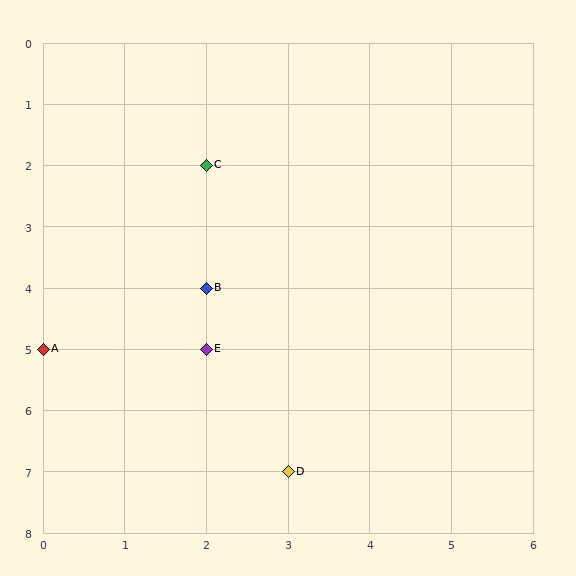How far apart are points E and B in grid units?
Points E and B are 1 row apart.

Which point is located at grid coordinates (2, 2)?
Point C is at (2, 2).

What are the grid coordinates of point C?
Point C is at grid coordinates (2, 2).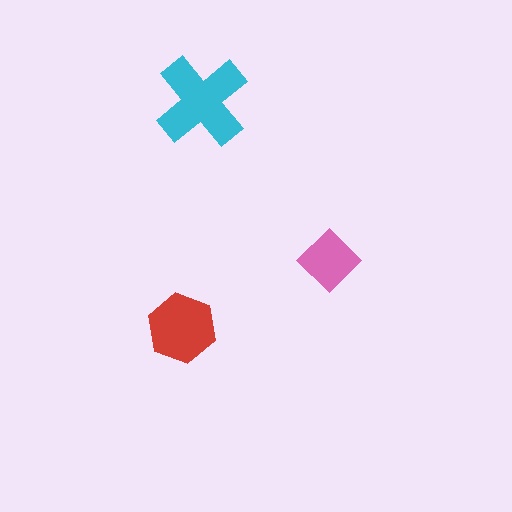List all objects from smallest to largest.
The pink diamond, the red hexagon, the cyan cross.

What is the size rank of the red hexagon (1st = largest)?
2nd.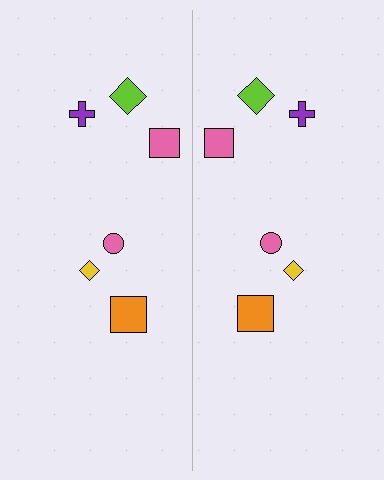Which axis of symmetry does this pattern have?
The pattern has a vertical axis of symmetry running through the center of the image.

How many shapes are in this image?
There are 12 shapes in this image.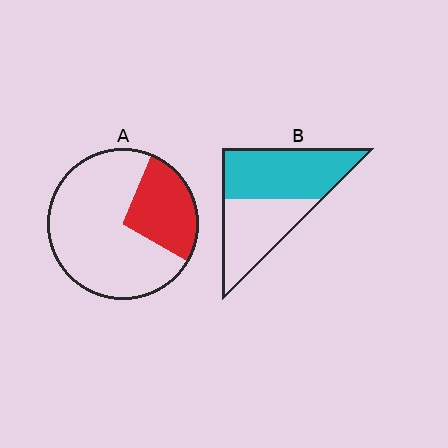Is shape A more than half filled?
No.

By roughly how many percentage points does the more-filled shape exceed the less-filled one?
By roughly 30 percentage points (B over A).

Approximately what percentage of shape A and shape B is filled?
A is approximately 25% and B is approximately 55%.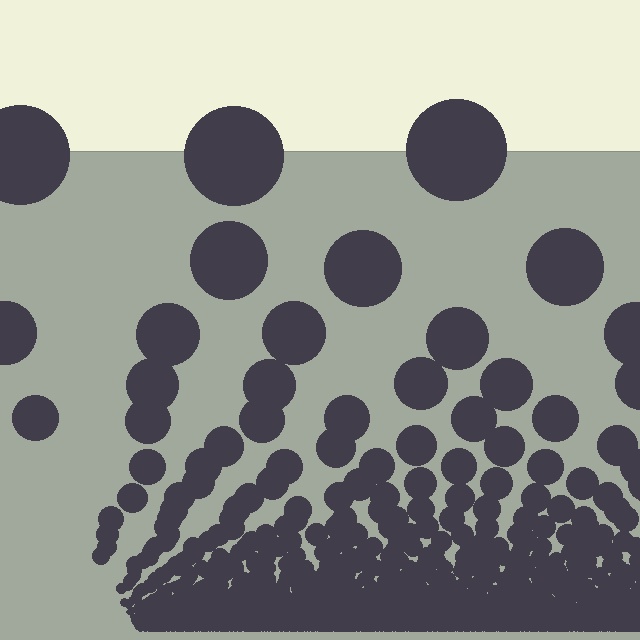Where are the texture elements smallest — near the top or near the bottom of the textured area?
Near the bottom.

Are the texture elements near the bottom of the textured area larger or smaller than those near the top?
Smaller. The gradient is inverted — elements near the bottom are smaller and denser.